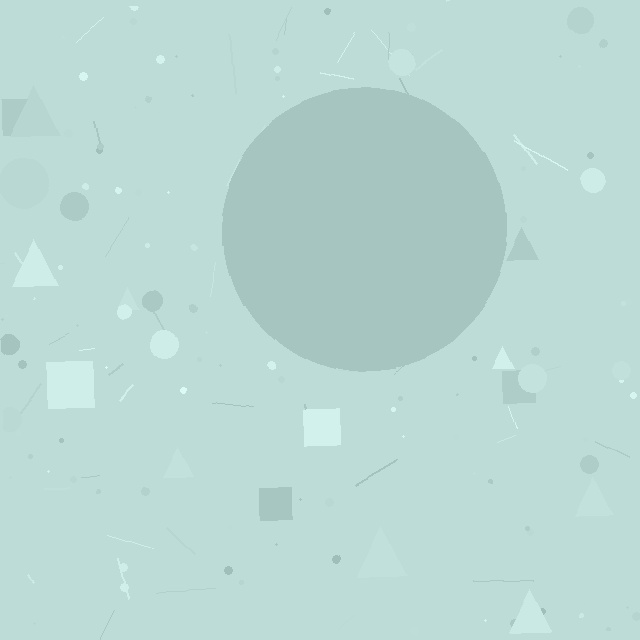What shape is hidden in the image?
A circle is hidden in the image.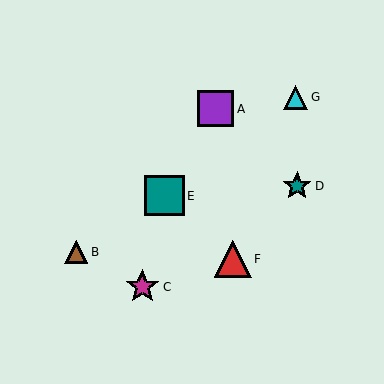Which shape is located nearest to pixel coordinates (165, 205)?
The teal square (labeled E) at (164, 196) is nearest to that location.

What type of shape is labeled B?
Shape B is a brown triangle.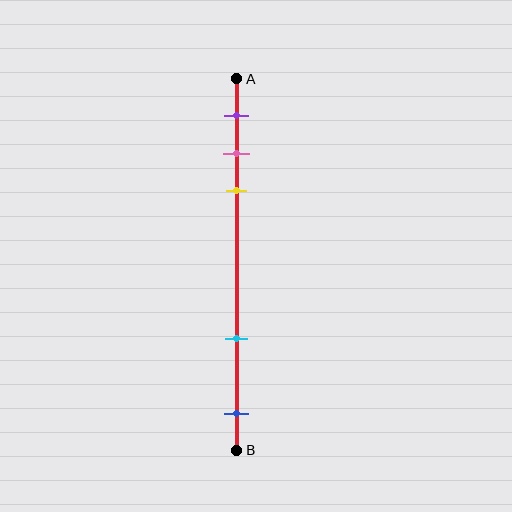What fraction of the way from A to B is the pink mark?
The pink mark is approximately 20% (0.2) of the way from A to B.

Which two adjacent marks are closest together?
The pink and yellow marks are the closest adjacent pair.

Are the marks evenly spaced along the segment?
No, the marks are not evenly spaced.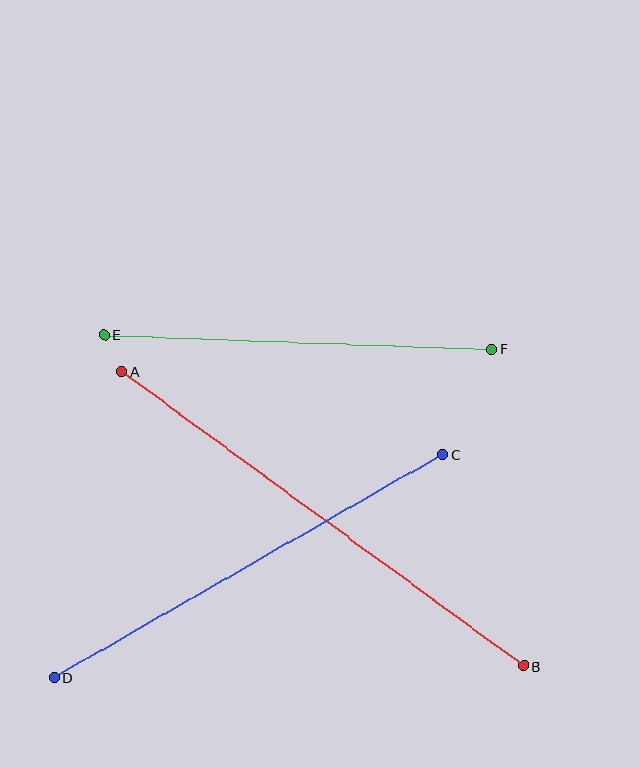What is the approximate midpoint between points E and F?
The midpoint is at approximately (298, 342) pixels.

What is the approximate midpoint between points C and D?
The midpoint is at approximately (248, 566) pixels.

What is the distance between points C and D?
The distance is approximately 447 pixels.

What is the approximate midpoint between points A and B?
The midpoint is at approximately (323, 519) pixels.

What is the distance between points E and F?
The distance is approximately 387 pixels.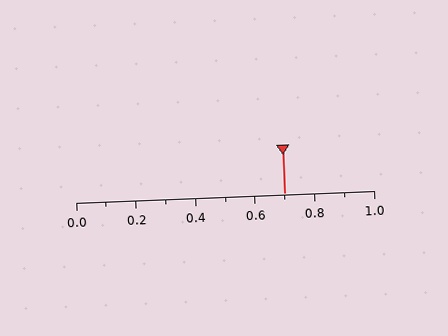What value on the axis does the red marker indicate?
The marker indicates approximately 0.7.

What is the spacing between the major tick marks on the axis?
The major ticks are spaced 0.2 apart.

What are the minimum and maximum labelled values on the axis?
The axis runs from 0.0 to 1.0.